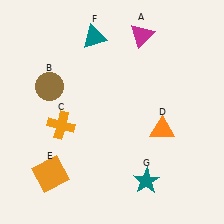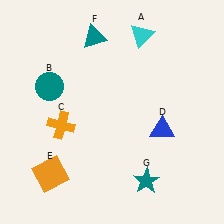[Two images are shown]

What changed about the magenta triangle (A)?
In Image 1, A is magenta. In Image 2, it changed to cyan.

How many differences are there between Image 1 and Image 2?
There are 3 differences between the two images.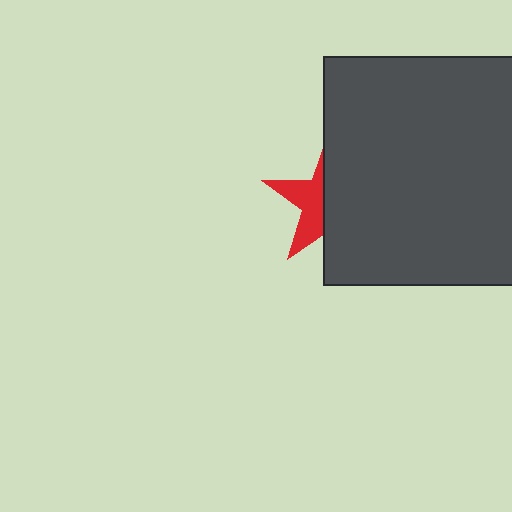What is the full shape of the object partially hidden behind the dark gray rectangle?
The partially hidden object is a red star.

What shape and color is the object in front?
The object in front is a dark gray rectangle.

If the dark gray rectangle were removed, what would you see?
You would see the complete red star.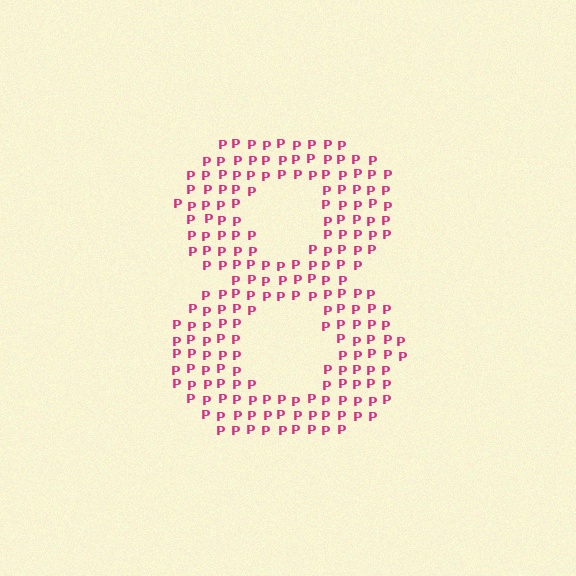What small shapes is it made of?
It is made of small letter P's.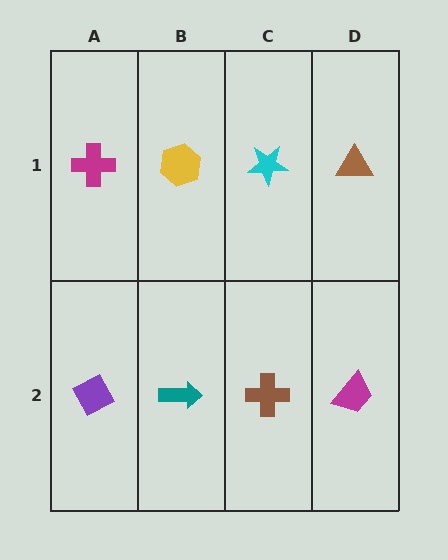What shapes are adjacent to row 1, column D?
A magenta trapezoid (row 2, column D), a cyan star (row 1, column C).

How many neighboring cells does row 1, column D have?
2.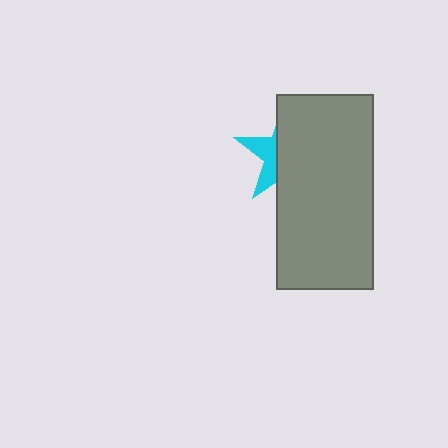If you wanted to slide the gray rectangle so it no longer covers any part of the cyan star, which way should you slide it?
Slide it right — that is the most direct way to separate the two shapes.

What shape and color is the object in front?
The object in front is a gray rectangle.